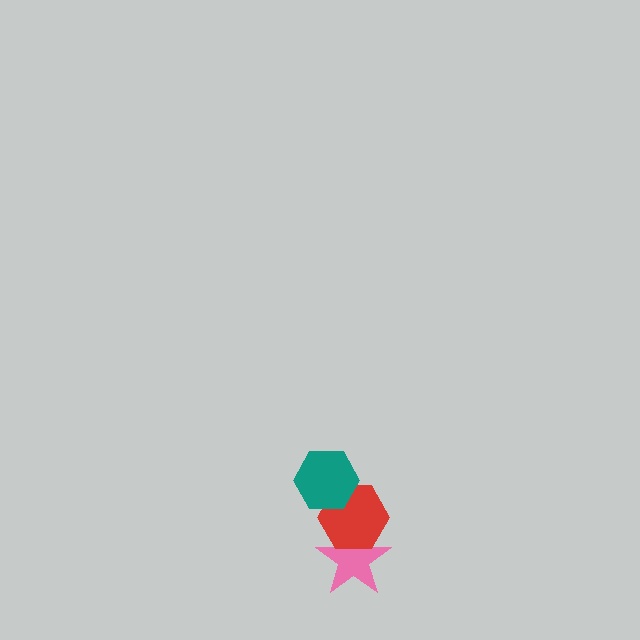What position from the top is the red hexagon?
The red hexagon is 2nd from the top.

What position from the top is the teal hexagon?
The teal hexagon is 1st from the top.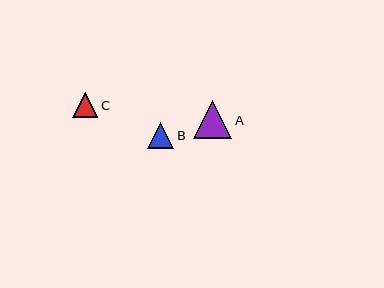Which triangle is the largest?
Triangle A is the largest with a size of approximately 38 pixels.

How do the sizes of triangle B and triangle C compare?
Triangle B and triangle C are approximately the same size.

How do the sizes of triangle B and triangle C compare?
Triangle B and triangle C are approximately the same size.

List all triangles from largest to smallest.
From largest to smallest: A, B, C.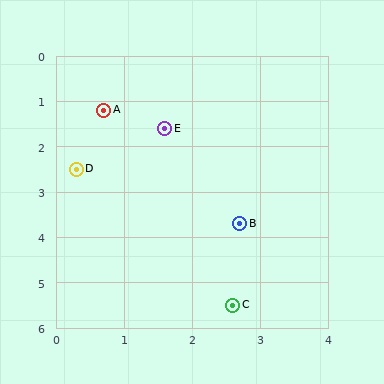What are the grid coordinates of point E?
Point E is at approximately (1.6, 1.6).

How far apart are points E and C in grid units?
Points E and C are about 4.0 grid units apart.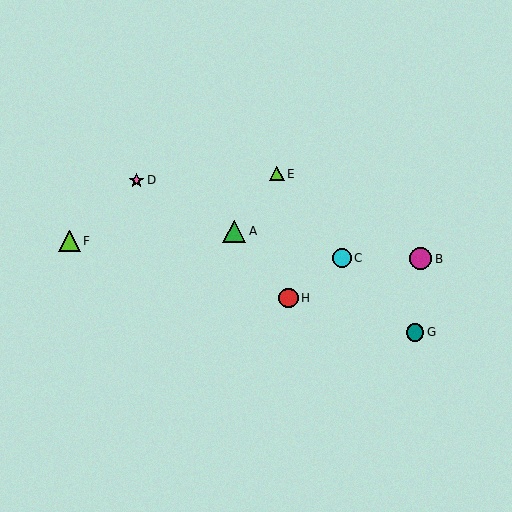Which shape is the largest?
The green triangle (labeled A) is the largest.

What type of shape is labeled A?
Shape A is a green triangle.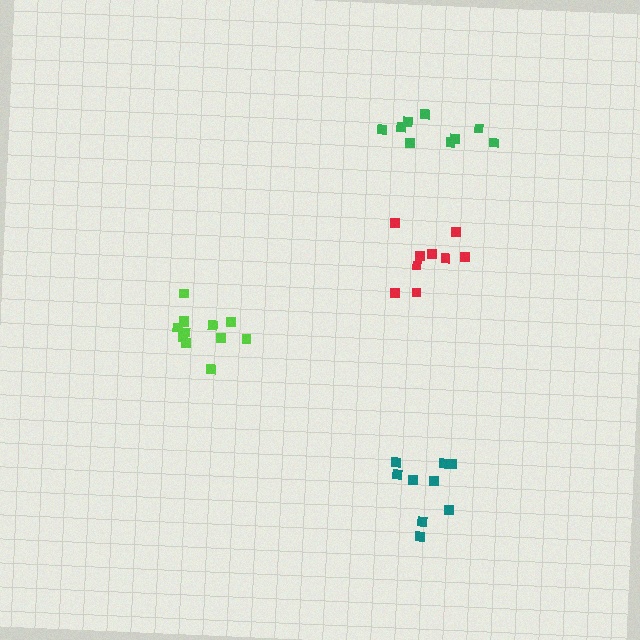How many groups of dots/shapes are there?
There are 4 groups.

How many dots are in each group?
Group 1: 9 dots, Group 2: 12 dots, Group 3: 9 dots, Group 4: 9 dots (39 total).